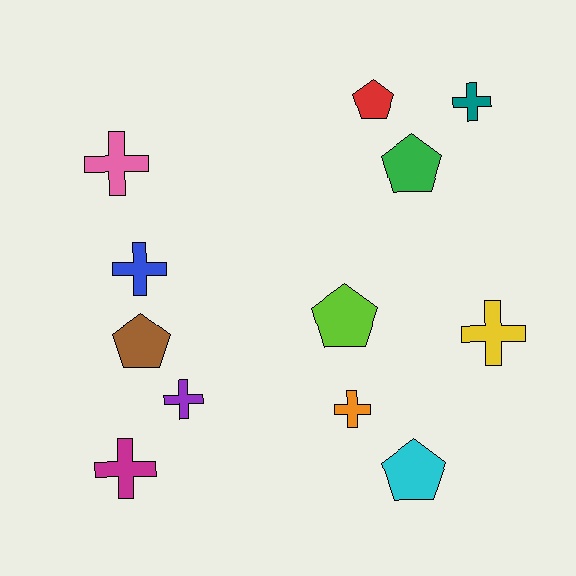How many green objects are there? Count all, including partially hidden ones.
There is 1 green object.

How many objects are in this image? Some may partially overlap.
There are 12 objects.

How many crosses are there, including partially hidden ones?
There are 7 crosses.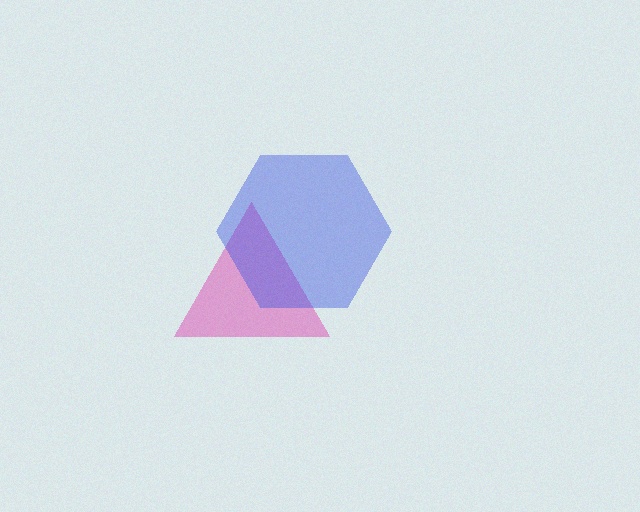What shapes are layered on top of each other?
The layered shapes are: a pink triangle, a blue hexagon.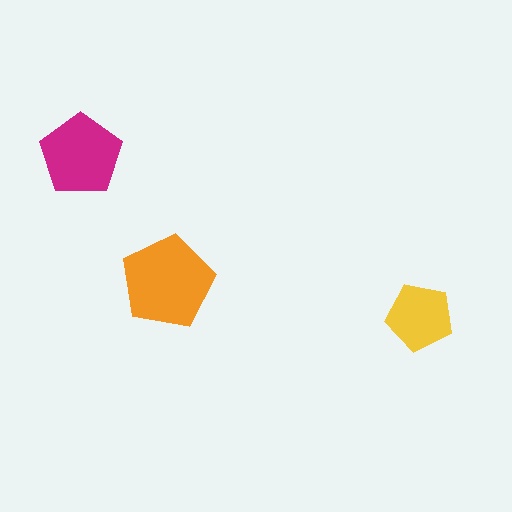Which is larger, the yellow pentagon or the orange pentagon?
The orange one.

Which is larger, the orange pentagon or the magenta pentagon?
The orange one.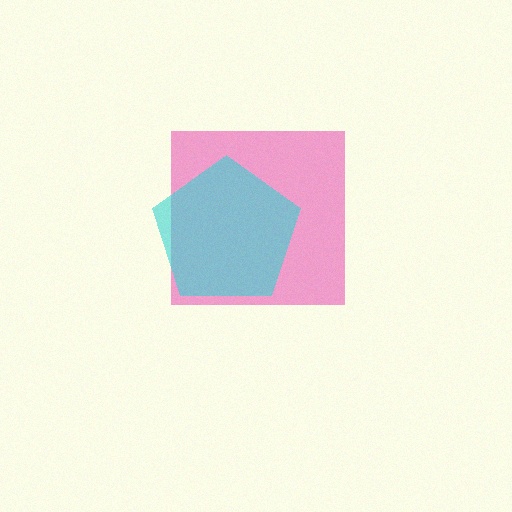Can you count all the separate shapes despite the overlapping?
Yes, there are 2 separate shapes.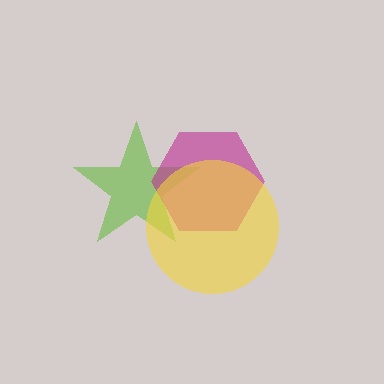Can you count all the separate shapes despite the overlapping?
Yes, there are 3 separate shapes.